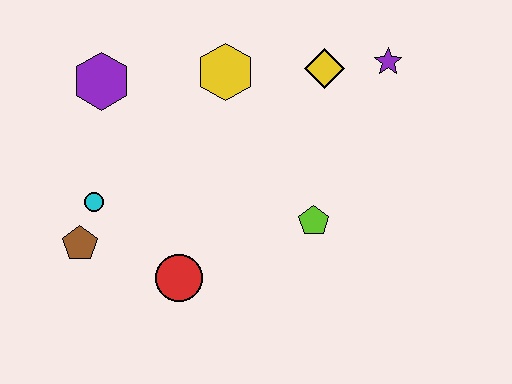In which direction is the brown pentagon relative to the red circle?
The brown pentagon is to the left of the red circle.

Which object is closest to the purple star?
The yellow diamond is closest to the purple star.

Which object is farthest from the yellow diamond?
The brown pentagon is farthest from the yellow diamond.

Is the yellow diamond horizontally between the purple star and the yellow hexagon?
Yes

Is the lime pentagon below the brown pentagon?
No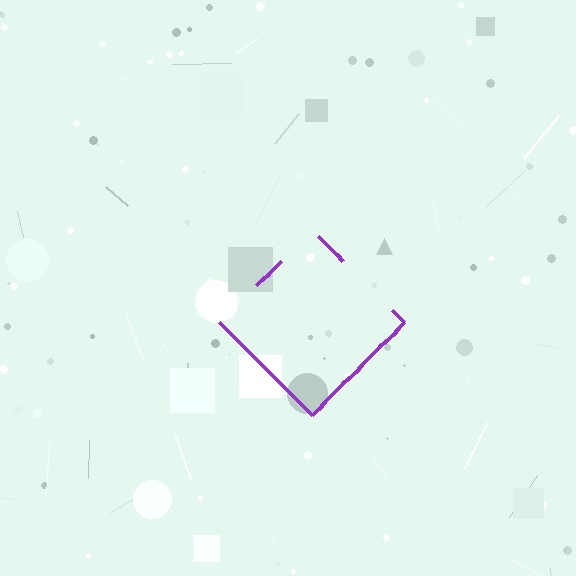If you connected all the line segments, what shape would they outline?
They would outline a diamond.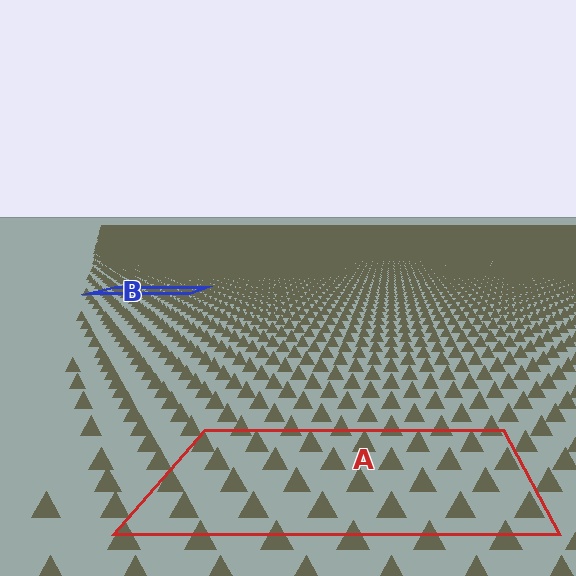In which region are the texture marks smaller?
The texture marks are smaller in region B, because it is farther away.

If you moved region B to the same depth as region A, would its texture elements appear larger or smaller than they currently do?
They would appear larger. At a closer depth, the same texture elements are projected at a bigger on-screen size.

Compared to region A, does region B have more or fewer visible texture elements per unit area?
Region B has more texture elements per unit area — they are packed more densely because it is farther away.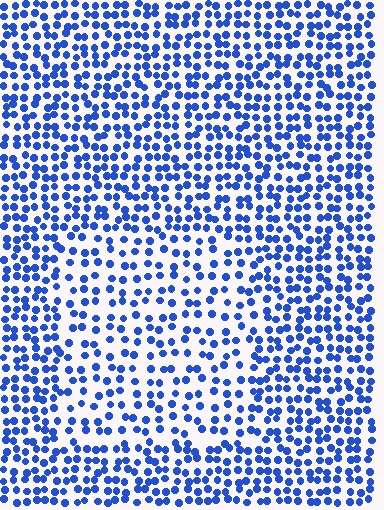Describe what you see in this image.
The image contains small blue elements arranged at two different densities. A rectangle-shaped region is visible where the elements are less densely packed than the surrounding area.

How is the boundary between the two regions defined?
The boundary is defined by a change in element density (approximately 1.6x ratio). All elements are the same color, size, and shape.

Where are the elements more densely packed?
The elements are more densely packed outside the rectangle boundary.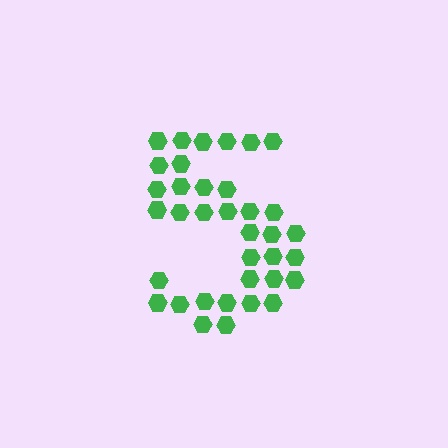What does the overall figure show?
The overall figure shows the digit 5.